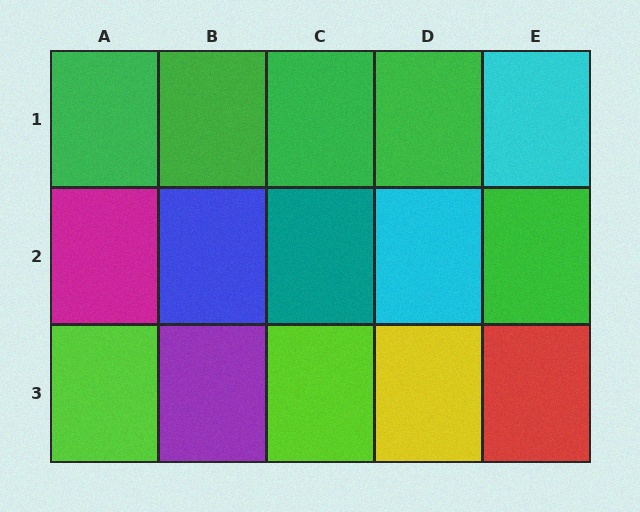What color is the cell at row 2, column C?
Teal.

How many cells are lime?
2 cells are lime.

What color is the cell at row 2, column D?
Cyan.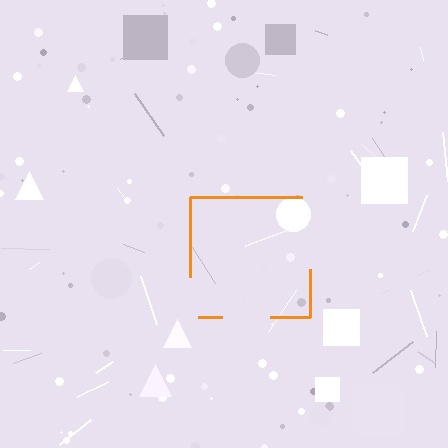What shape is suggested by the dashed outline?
The dashed outline suggests a square.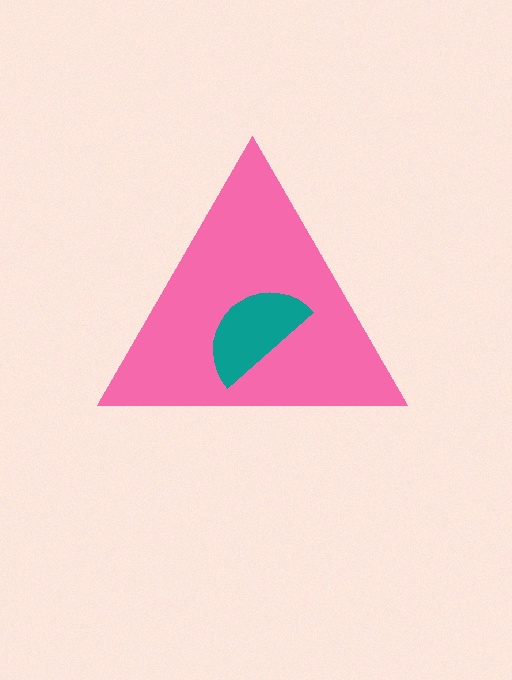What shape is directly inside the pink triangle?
The teal semicircle.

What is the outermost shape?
The pink triangle.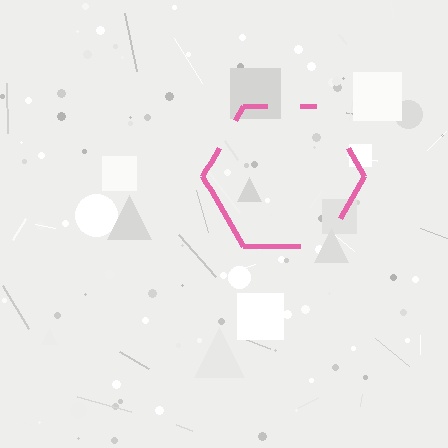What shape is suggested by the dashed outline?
The dashed outline suggests a hexagon.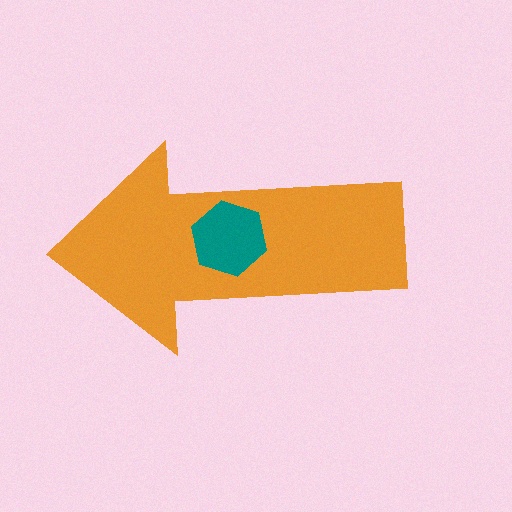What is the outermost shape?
The orange arrow.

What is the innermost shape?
The teal hexagon.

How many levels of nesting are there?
2.